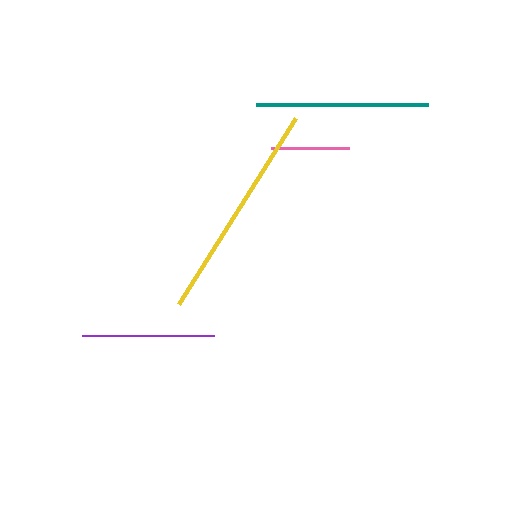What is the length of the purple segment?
The purple segment is approximately 132 pixels long.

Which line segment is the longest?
The yellow line is the longest at approximately 221 pixels.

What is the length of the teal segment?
The teal segment is approximately 173 pixels long.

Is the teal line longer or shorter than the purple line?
The teal line is longer than the purple line.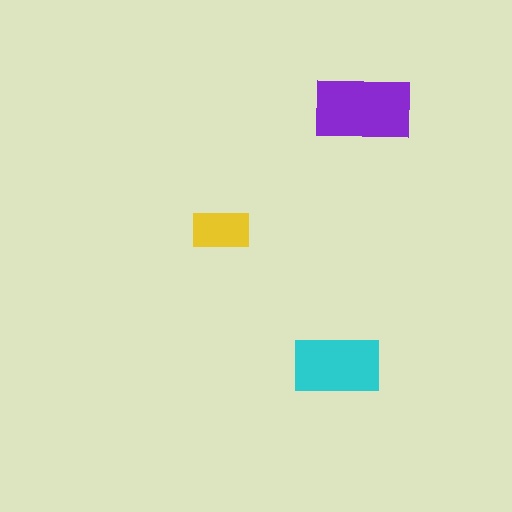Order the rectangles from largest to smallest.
the purple one, the cyan one, the yellow one.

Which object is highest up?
The purple rectangle is topmost.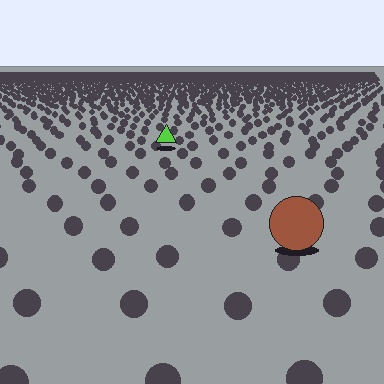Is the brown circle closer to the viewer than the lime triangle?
Yes. The brown circle is closer — you can tell from the texture gradient: the ground texture is coarser near it.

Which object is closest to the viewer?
The brown circle is closest. The texture marks near it are larger and more spread out.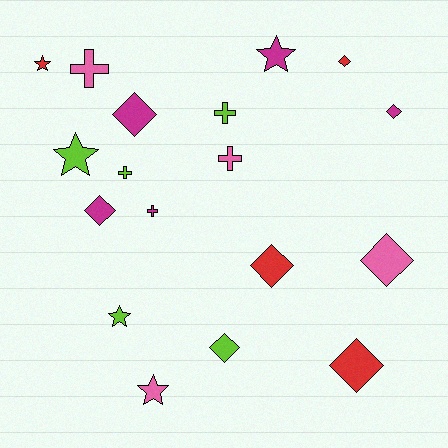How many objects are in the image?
There are 18 objects.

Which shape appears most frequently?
Diamond, with 8 objects.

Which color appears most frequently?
Magenta, with 5 objects.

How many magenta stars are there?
There is 1 magenta star.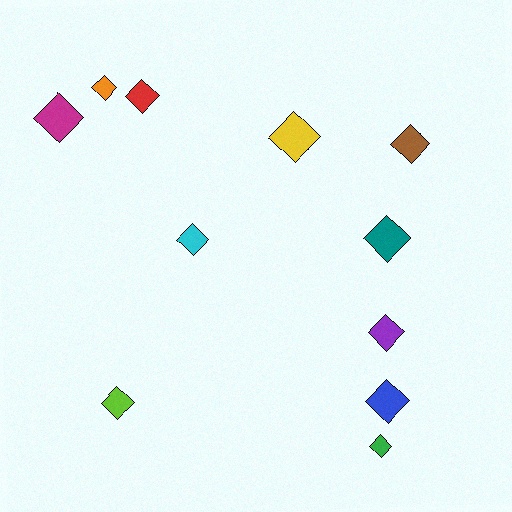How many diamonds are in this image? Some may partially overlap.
There are 11 diamonds.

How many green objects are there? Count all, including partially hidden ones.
There is 1 green object.